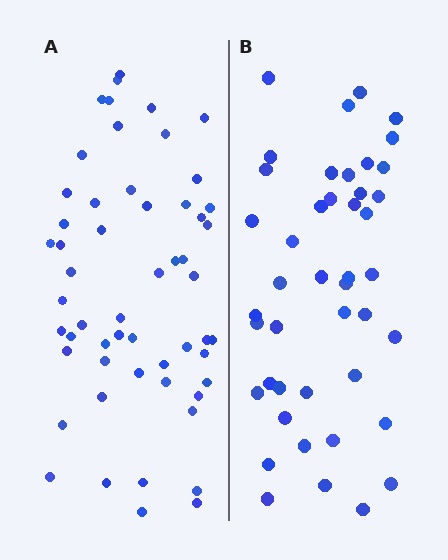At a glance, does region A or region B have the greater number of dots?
Region A (the left region) has more dots.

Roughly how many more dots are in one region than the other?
Region A has roughly 12 or so more dots than region B.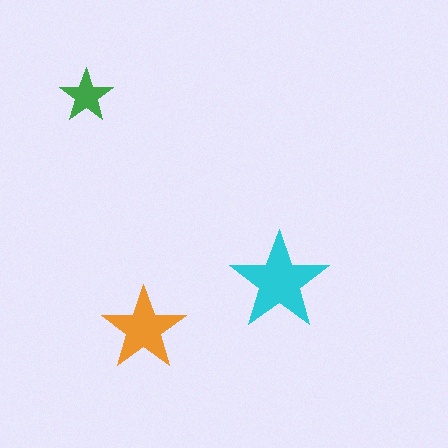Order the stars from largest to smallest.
the cyan one, the orange one, the green one.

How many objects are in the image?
There are 3 objects in the image.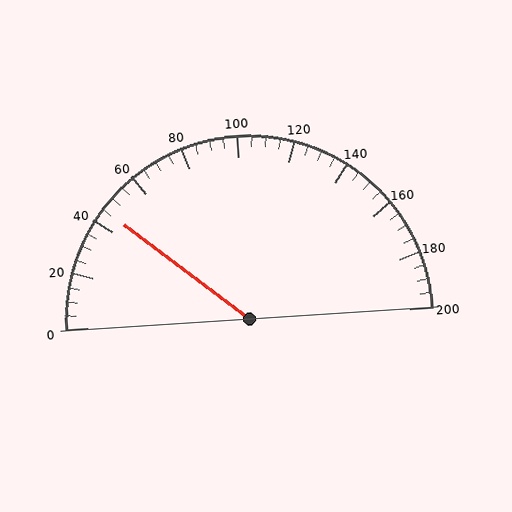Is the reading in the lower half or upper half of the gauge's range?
The reading is in the lower half of the range (0 to 200).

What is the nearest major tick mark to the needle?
The nearest major tick mark is 40.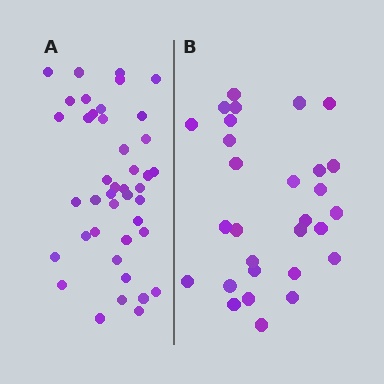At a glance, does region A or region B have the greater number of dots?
Region A (the left region) has more dots.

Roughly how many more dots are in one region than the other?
Region A has approximately 15 more dots than region B.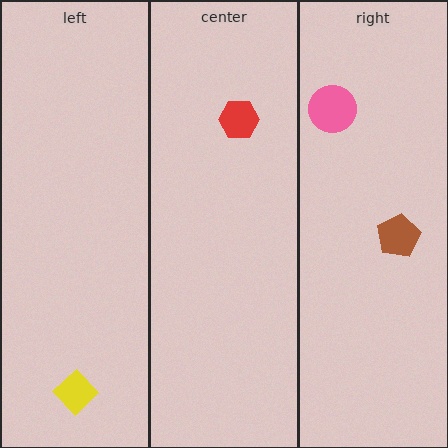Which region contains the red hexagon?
The center region.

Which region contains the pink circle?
The right region.